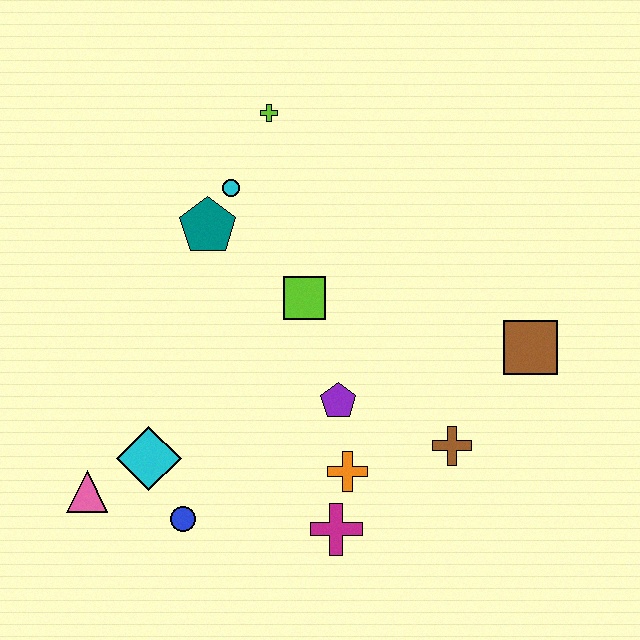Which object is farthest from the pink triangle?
The brown square is farthest from the pink triangle.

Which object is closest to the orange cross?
The magenta cross is closest to the orange cross.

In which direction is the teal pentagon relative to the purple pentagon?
The teal pentagon is above the purple pentagon.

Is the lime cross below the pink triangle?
No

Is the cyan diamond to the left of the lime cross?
Yes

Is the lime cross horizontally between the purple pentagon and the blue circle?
Yes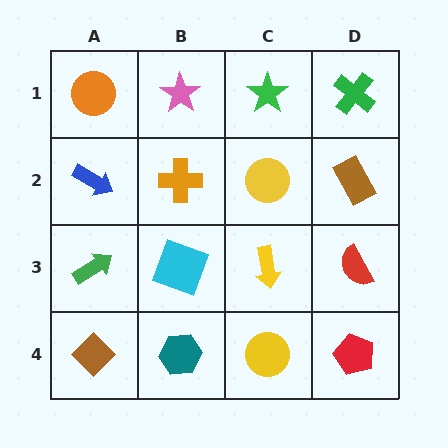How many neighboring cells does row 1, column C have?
3.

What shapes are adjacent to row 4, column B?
A cyan square (row 3, column B), a brown diamond (row 4, column A), a yellow circle (row 4, column C).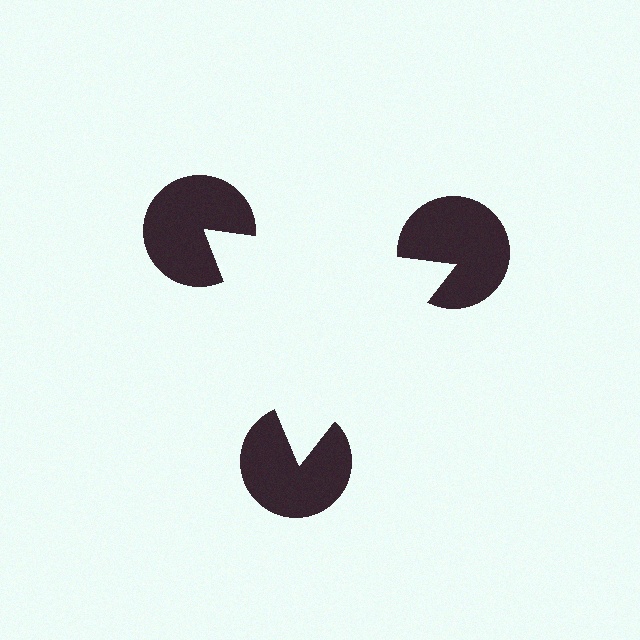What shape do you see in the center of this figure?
An illusory triangle — its edges are inferred from the aligned wedge cuts in the pac-man discs, not physically drawn.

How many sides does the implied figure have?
3 sides.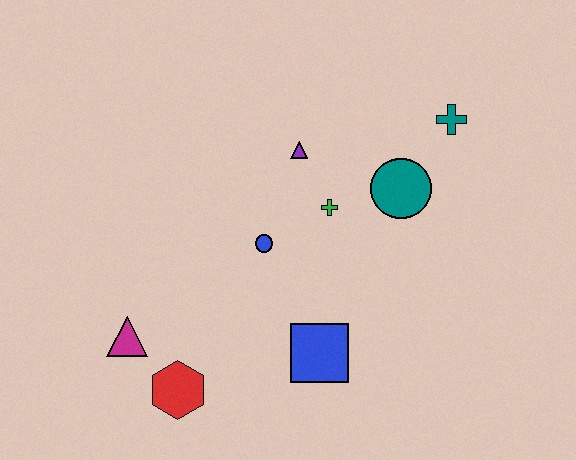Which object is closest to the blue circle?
The green cross is closest to the blue circle.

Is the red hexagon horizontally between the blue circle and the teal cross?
No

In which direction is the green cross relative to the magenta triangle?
The green cross is to the right of the magenta triangle.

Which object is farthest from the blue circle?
The teal cross is farthest from the blue circle.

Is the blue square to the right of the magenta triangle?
Yes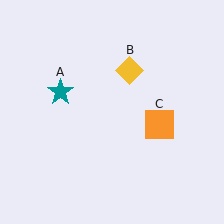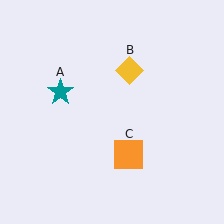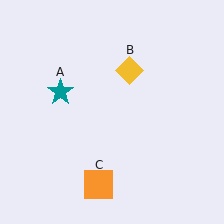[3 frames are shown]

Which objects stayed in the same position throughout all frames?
Teal star (object A) and yellow diamond (object B) remained stationary.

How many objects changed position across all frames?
1 object changed position: orange square (object C).